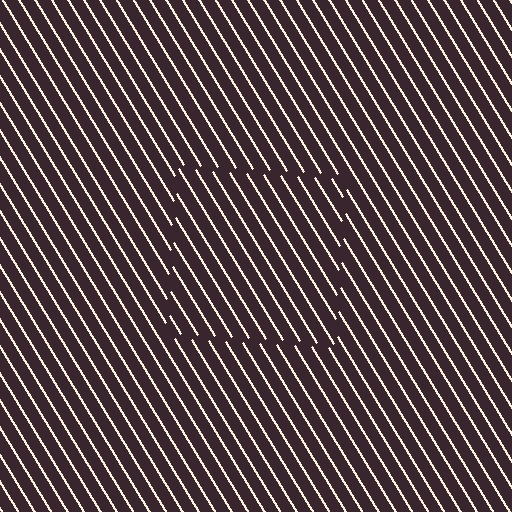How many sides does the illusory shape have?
4 sides — the line-ends trace a square.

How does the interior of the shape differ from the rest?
The interior of the shape contains the same grating, shifted by half a period — the contour is defined by the phase discontinuity where line-ends from the inner and outer gratings abut.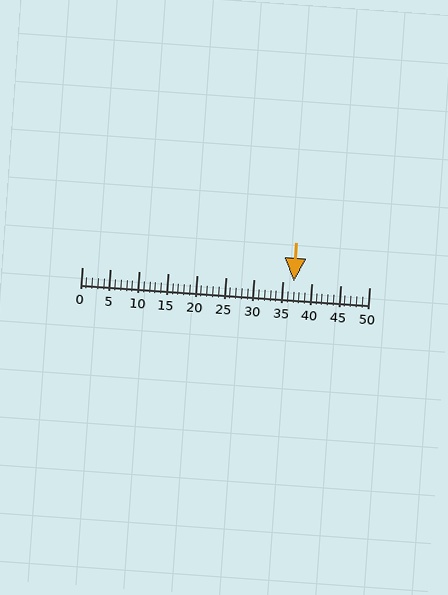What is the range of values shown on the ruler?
The ruler shows values from 0 to 50.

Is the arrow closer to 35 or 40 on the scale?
The arrow is closer to 35.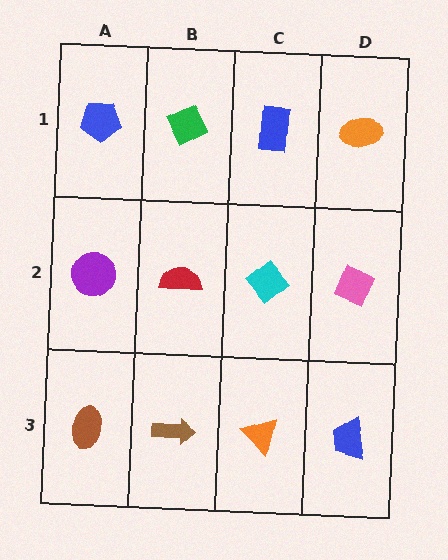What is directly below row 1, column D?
A pink diamond.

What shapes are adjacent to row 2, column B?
A green diamond (row 1, column B), a brown arrow (row 3, column B), a purple circle (row 2, column A), a cyan diamond (row 2, column C).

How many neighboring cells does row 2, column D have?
3.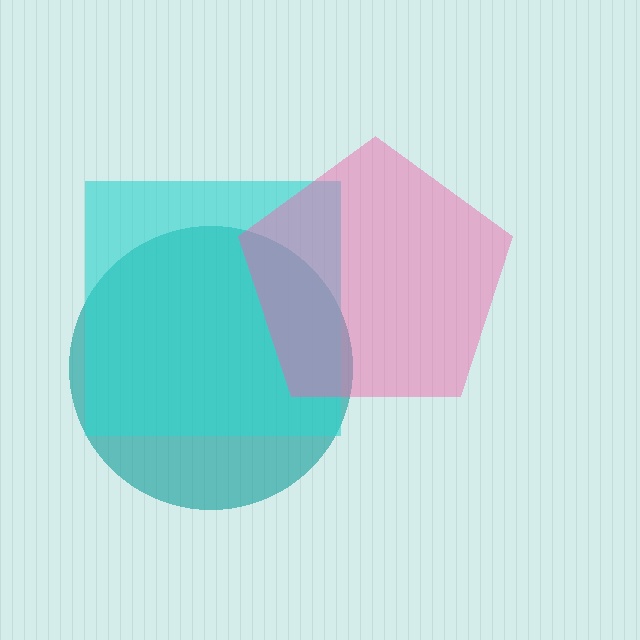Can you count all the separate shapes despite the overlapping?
Yes, there are 3 separate shapes.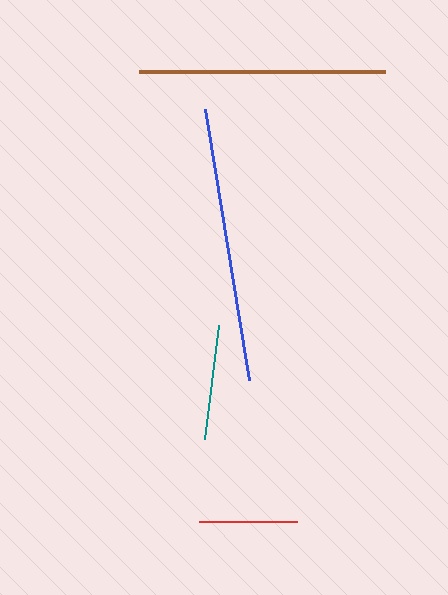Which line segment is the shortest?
The red line is the shortest at approximately 98 pixels.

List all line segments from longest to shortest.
From longest to shortest: blue, brown, teal, red.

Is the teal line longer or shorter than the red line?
The teal line is longer than the red line.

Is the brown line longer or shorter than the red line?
The brown line is longer than the red line.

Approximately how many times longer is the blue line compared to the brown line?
The blue line is approximately 1.1 times the length of the brown line.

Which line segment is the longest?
The blue line is the longest at approximately 275 pixels.